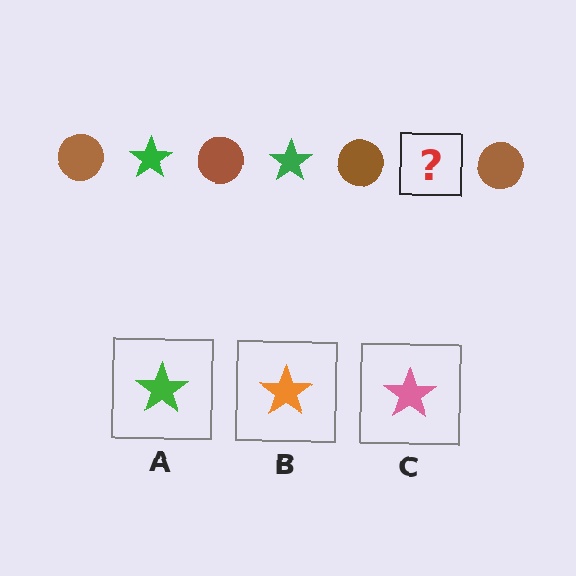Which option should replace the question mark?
Option A.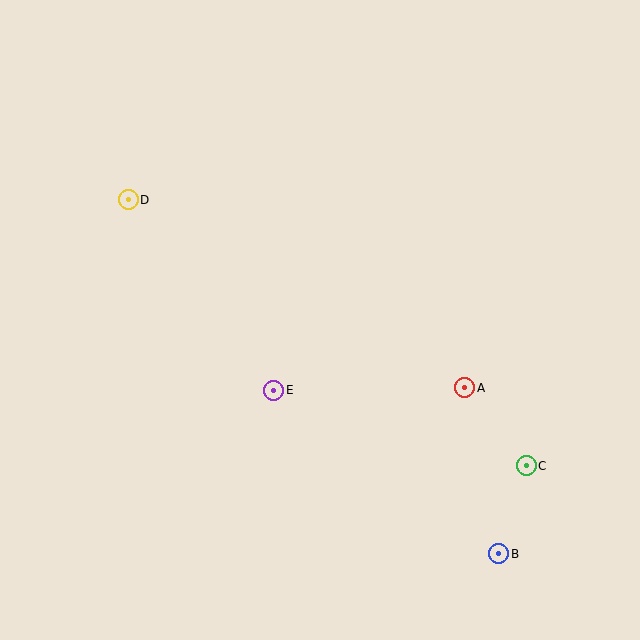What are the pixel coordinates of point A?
Point A is at (465, 388).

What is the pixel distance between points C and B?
The distance between C and B is 92 pixels.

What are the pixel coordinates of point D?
Point D is at (128, 200).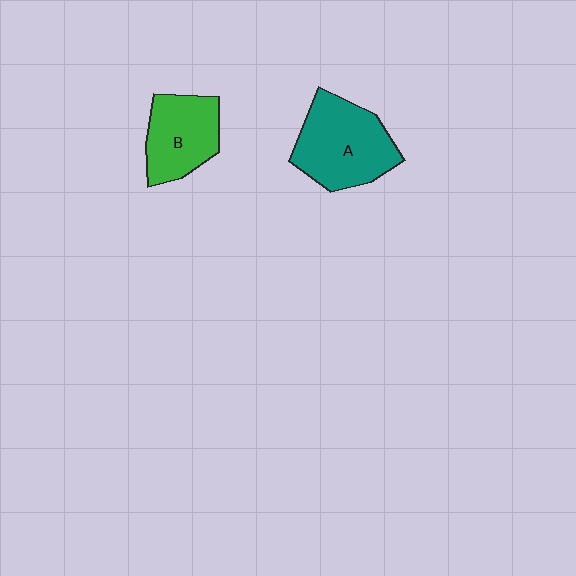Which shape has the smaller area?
Shape B (green).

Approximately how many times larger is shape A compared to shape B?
Approximately 1.3 times.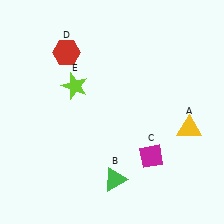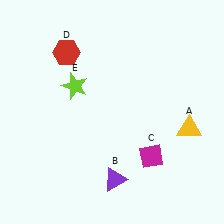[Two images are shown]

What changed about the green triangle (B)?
In Image 1, B is green. In Image 2, it changed to purple.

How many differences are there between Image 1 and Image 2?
There is 1 difference between the two images.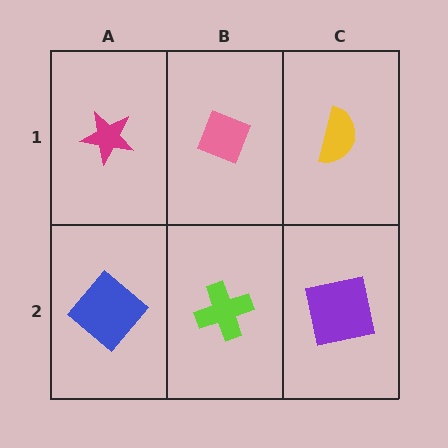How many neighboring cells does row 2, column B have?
3.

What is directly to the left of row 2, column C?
A lime cross.